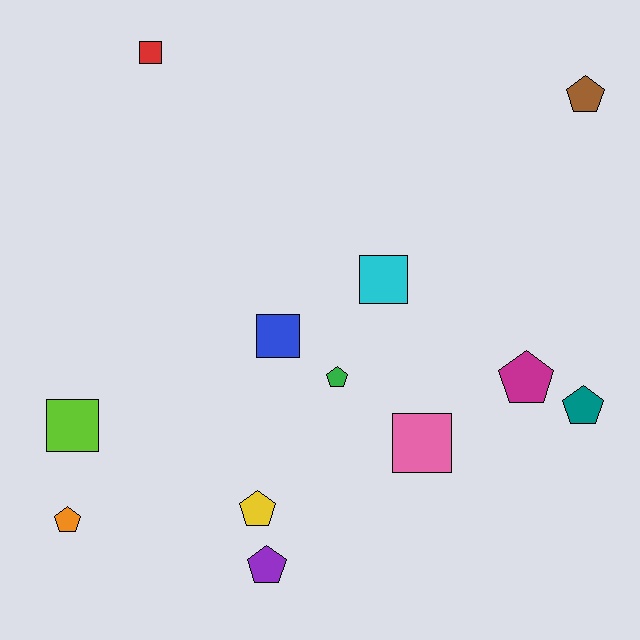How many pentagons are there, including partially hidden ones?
There are 7 pentagons.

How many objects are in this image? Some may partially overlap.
There are 12 objects.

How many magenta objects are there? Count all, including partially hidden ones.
There is 1 magenta object.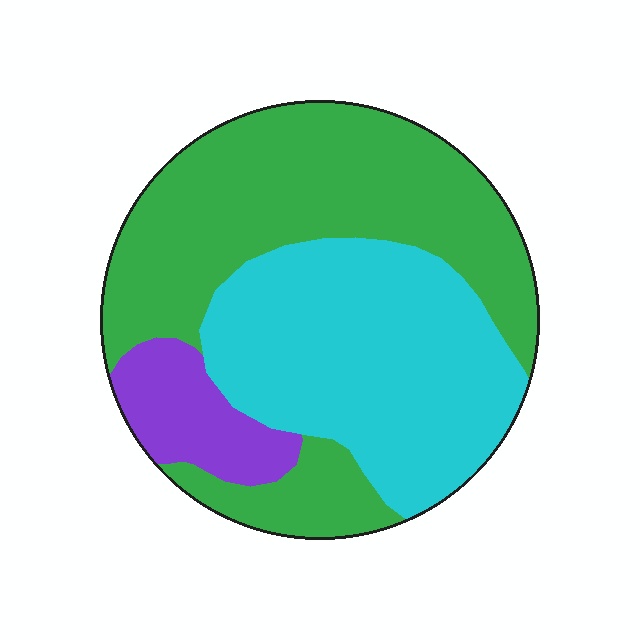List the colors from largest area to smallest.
From largest to smallest: green, cyan, purple.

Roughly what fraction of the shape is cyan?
Cyan covers about 40% of the shape.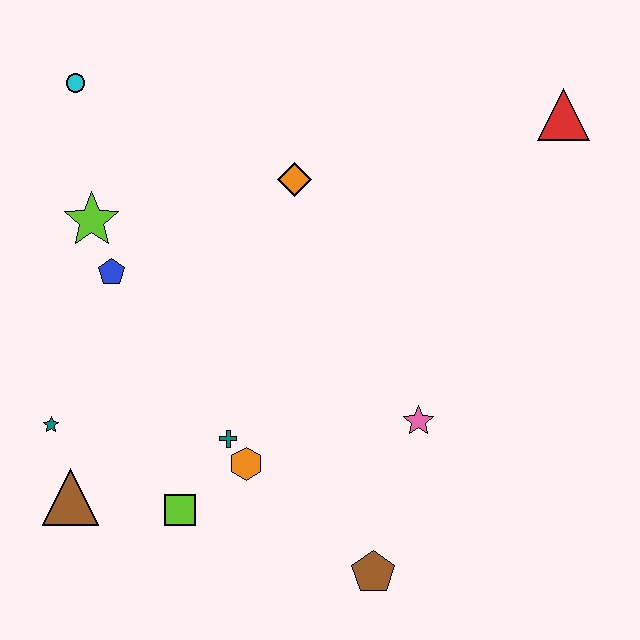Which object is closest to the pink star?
The brown pentagon is closest to the pink star.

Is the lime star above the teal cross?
Yes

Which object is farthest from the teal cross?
The red triangle is farthest from the teal cross.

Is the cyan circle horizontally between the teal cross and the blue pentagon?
No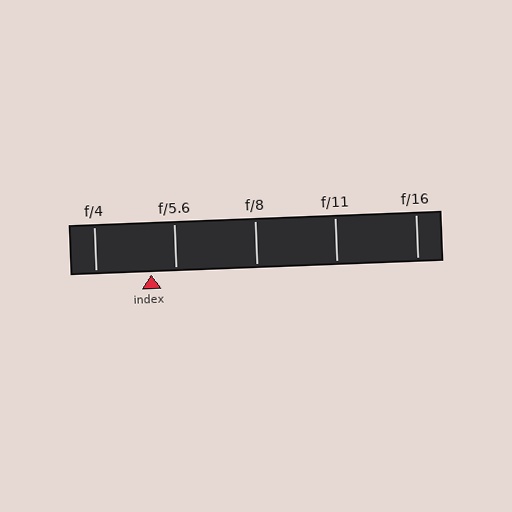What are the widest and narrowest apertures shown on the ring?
The widest aperture shown is f/4 and the narrowest is f/16.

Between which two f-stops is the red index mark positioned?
The index mark is between f/4 and f/5.6.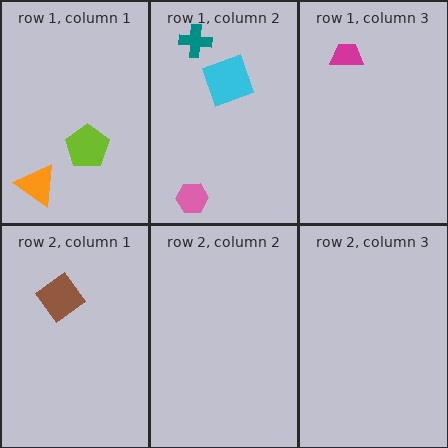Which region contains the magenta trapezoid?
The row 1, column 3 region.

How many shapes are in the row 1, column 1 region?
2.